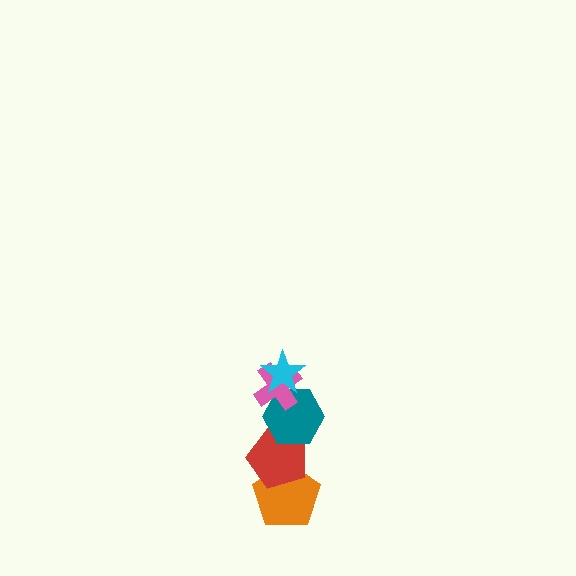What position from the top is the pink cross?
The pink cross is 2nd from the top.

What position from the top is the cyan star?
The cyan star is 1st from the top.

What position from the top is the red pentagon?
The red pentagon is 4th from the top.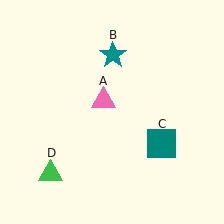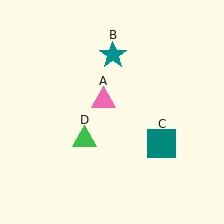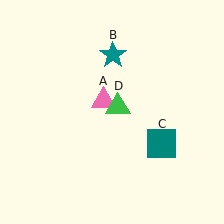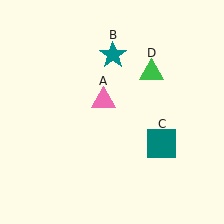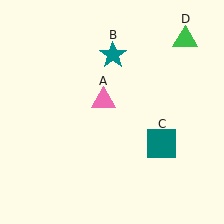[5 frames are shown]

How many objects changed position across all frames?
1 object changed position: green triangle (object D).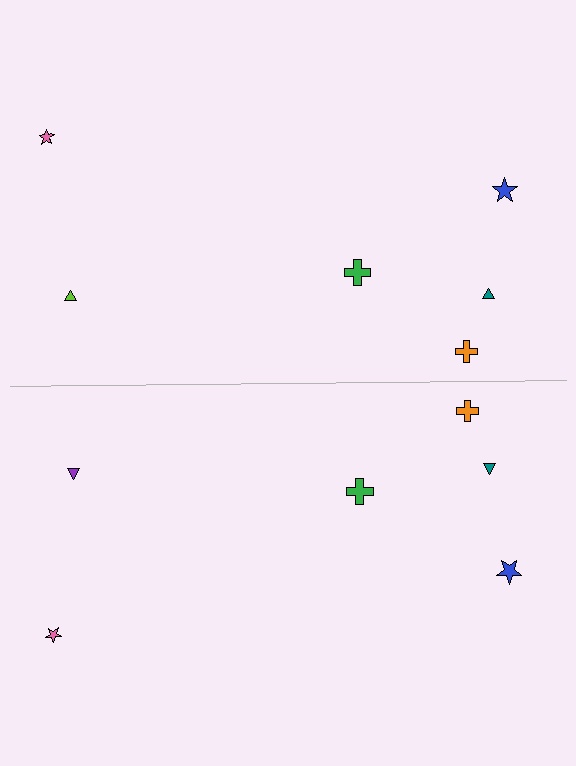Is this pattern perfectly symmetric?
No, the pattern is not perfectly symmetric. The purple triangle on the bottom side breaks the symmetry — its mirror counterpart is lime.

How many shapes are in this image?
There are 12 shapes in this image.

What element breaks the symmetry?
The purple triangle on the bottom side breaks the symmetry — its mirror counterpart is lime.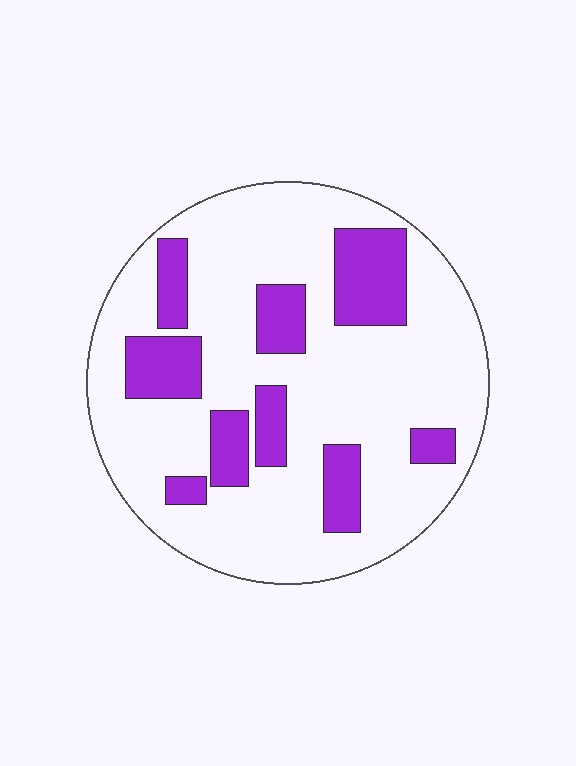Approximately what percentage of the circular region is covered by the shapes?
Approximately 25%.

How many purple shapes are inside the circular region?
9.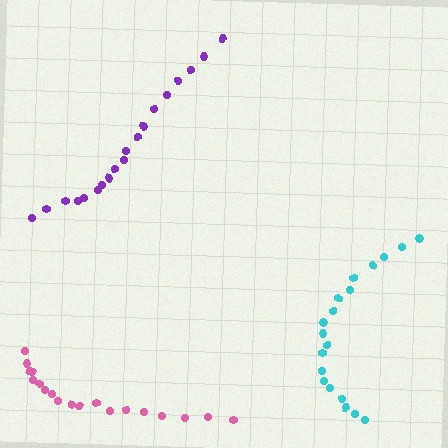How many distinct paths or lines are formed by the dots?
There are 3 distinct paths.